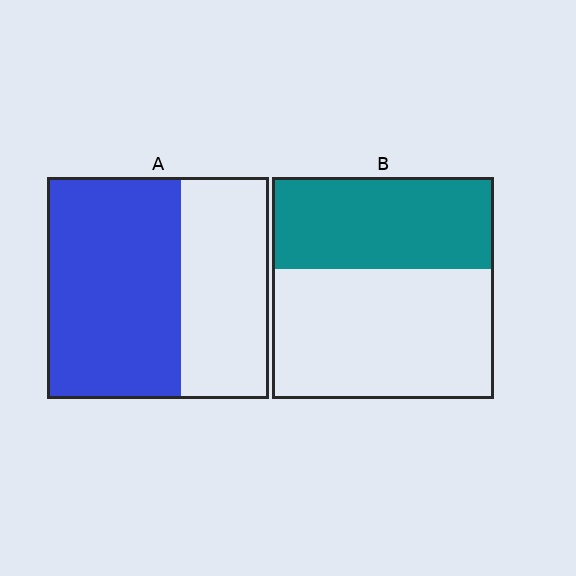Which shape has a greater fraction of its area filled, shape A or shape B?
Shape A.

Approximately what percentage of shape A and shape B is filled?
A is approximately 60% and B is approximately 40%.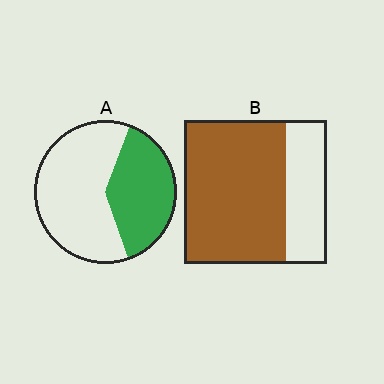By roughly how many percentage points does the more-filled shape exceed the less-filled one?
By roughly 30 percentage points (B over A).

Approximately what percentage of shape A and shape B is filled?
A is approximately 40% and B is approximately 70%.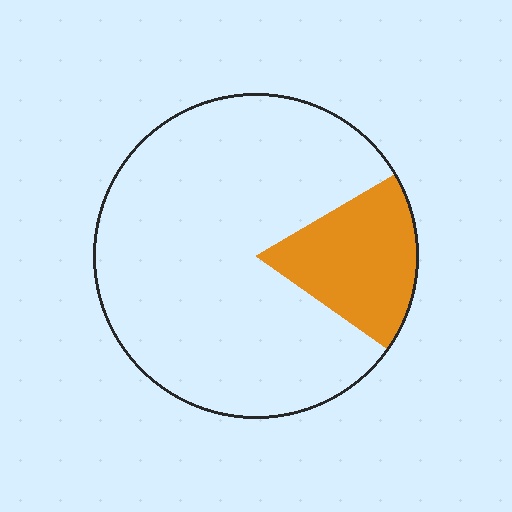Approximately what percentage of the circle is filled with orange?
Approximately 20%.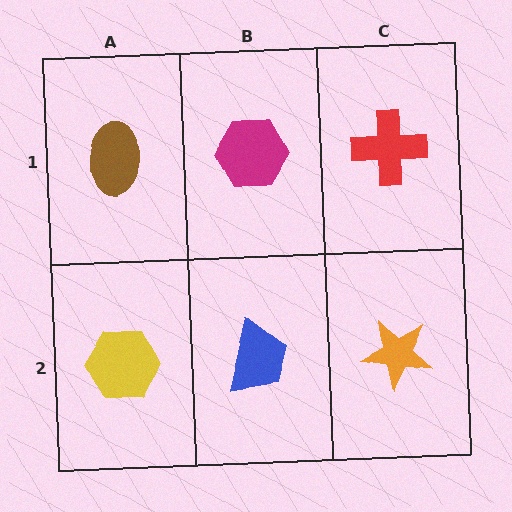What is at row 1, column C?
A red cross.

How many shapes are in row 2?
3 shapes.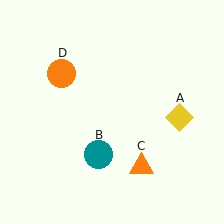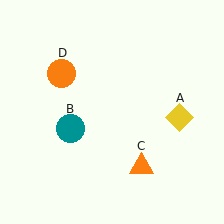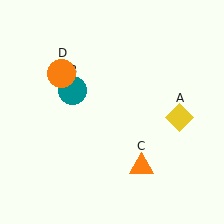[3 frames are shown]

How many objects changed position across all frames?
1 object changed position: teal circle (object B).